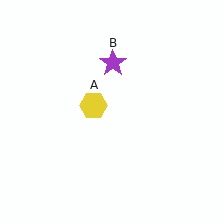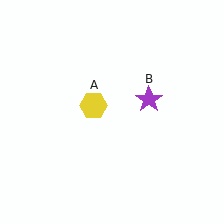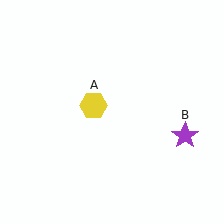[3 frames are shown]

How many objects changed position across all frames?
1 object changed position: purple star (object B).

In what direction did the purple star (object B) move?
The purple star (object B) moved down and to the right.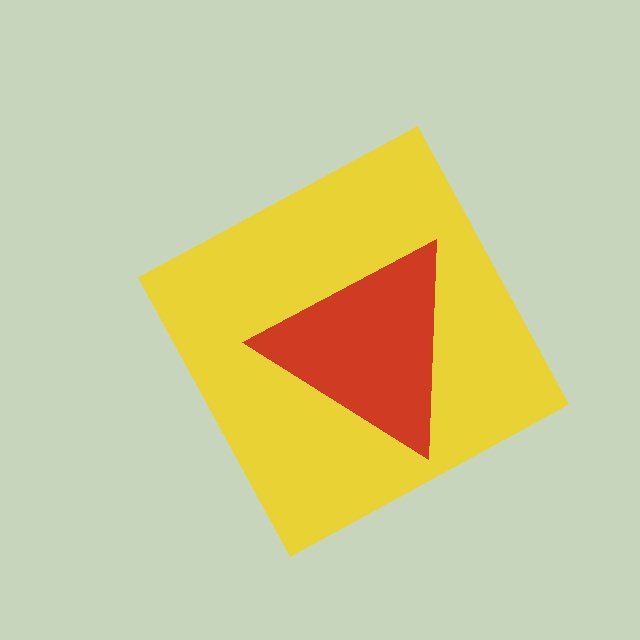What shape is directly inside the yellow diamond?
The red triangle.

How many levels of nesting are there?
2.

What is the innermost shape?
The red triangle.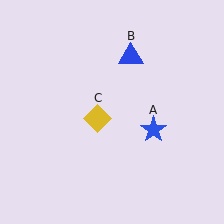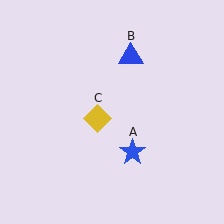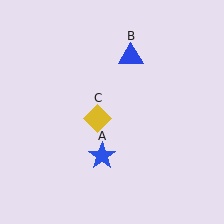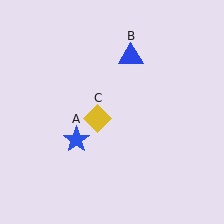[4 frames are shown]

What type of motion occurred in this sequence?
The blue star (object A) rotated clockwise around the center of the scene.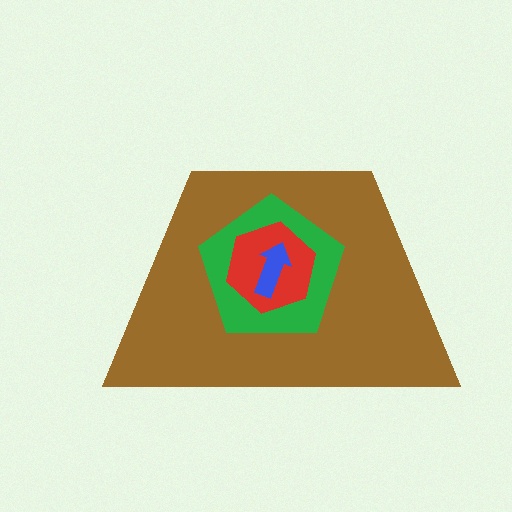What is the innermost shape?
The blue arrow.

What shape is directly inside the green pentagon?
The red hexagon.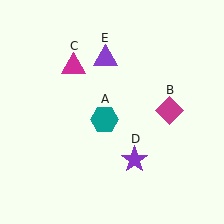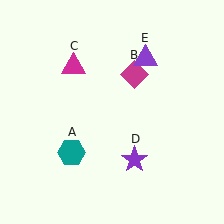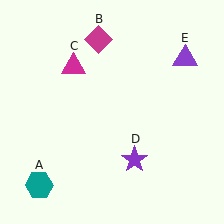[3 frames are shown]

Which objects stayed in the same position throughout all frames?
Magenta triangle (object C) and purple star (object D) remained stationary.